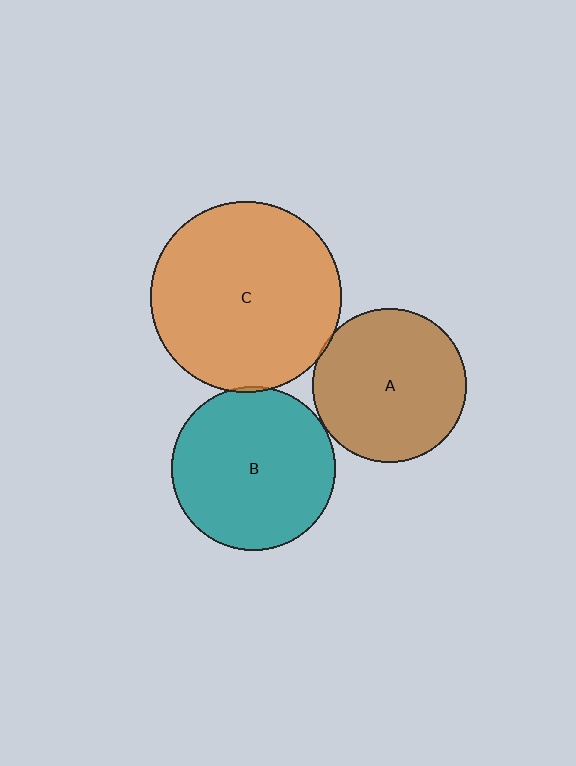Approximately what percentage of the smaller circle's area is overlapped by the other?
Approximately 5%.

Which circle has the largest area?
Circle C (orange).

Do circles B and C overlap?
Yes.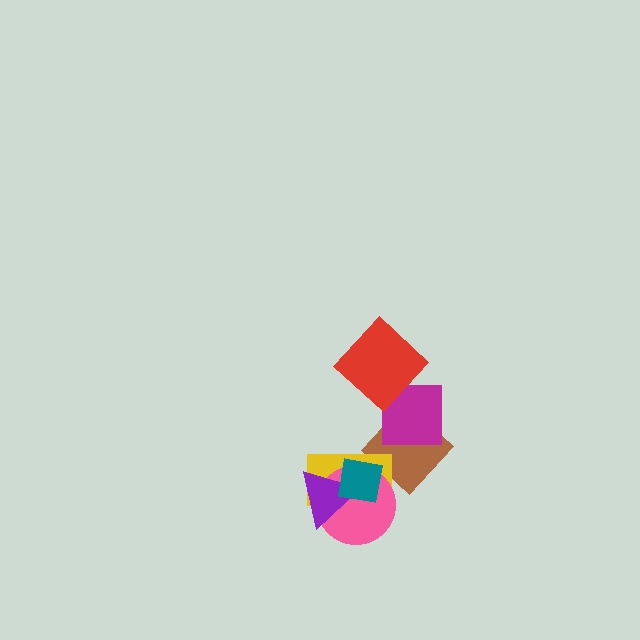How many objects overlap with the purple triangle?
3 objects overlap with the purple triangle.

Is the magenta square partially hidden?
Yes, it is partially covered by another shape.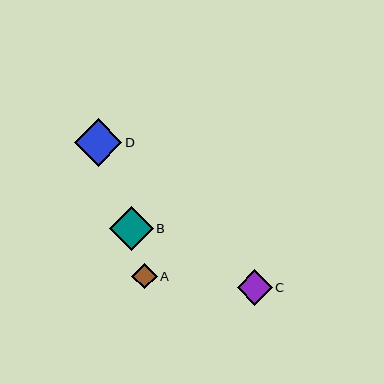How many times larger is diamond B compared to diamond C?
Diamond B is approximately 1.2 times the size of diamond C.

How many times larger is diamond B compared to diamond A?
Diamond B is approximately 1.7 times the size of diamond A.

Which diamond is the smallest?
Diamond A is the smallest with a size of approximately 25 pixels.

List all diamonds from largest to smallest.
From largest to smallest: D, B, C, A.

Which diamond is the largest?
Diamond D is the largest with a size of approximately 48 pixels.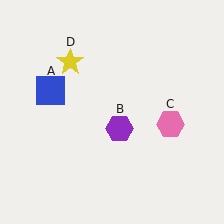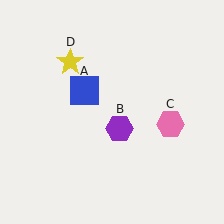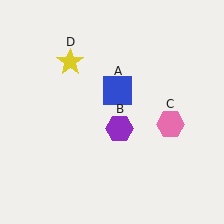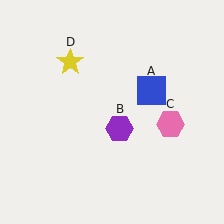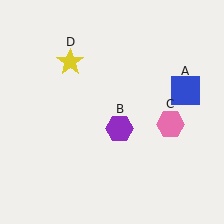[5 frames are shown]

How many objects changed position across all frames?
1 object changed position: blue square (object A).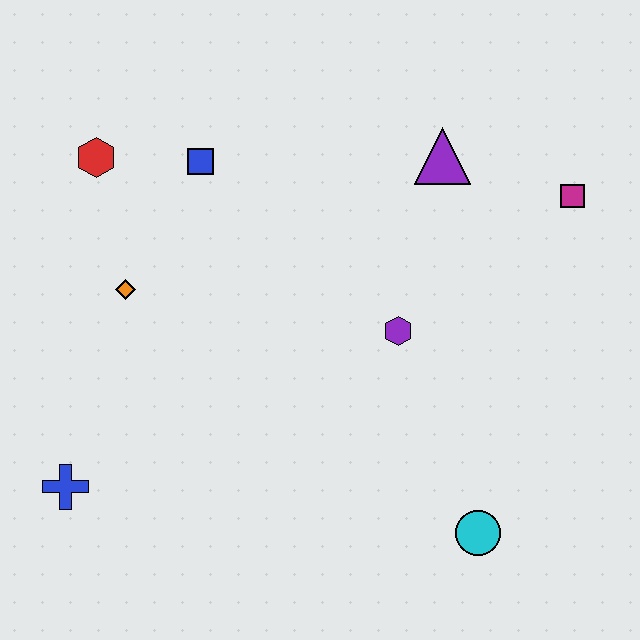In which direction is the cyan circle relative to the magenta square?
The cyan circle is below the magenta square.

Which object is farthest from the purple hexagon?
The blue cross is farthest from the purple hexagon.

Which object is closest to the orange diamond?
The red hexagon is closest to the orange diamond.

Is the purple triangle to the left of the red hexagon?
No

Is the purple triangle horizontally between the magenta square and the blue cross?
Yes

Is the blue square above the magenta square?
Yes